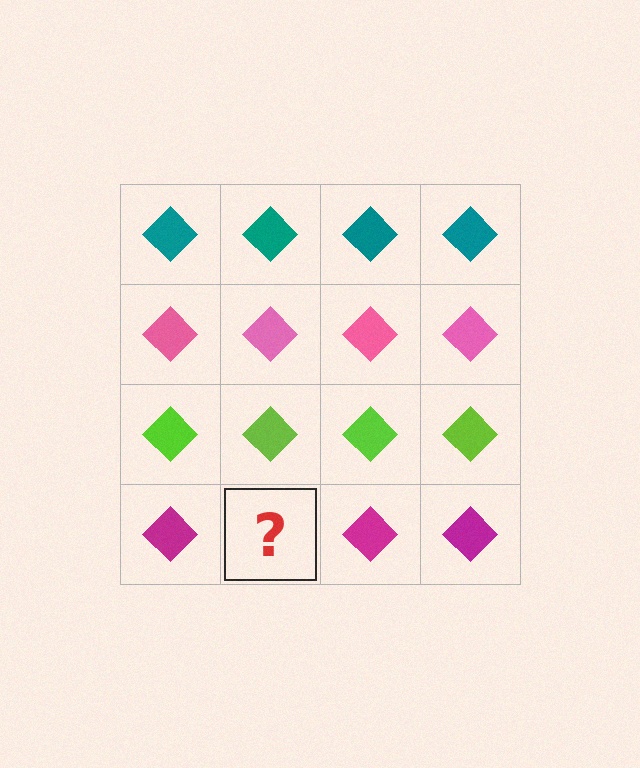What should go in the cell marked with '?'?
The missing cell should contain a magenta diamond.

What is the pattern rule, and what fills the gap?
The rule is that each row has a consistent color. The gap should be filled with a magenta diamond.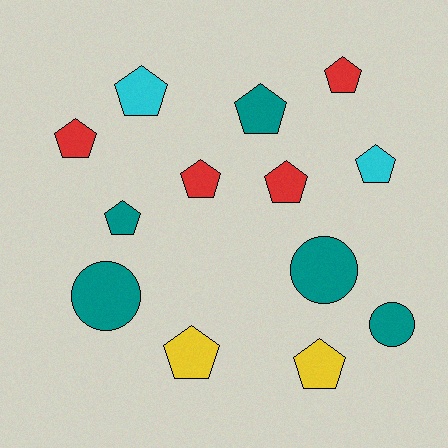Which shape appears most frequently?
Pentagon, with 10 objects.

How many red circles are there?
There are no red circles.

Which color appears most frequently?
Teal, with 5 objects.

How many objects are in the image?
There are 13 objects.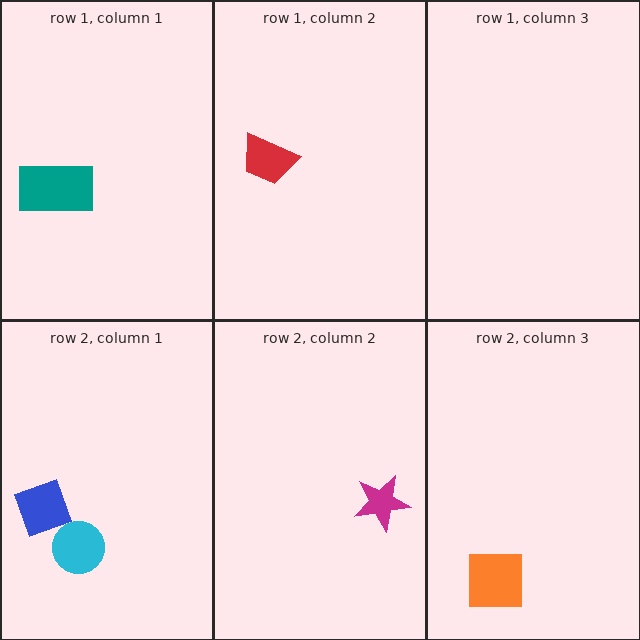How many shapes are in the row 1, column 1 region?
1.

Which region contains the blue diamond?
The row 2, column 1 region.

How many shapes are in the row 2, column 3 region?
1.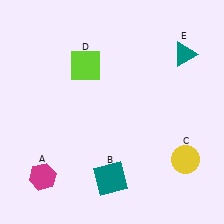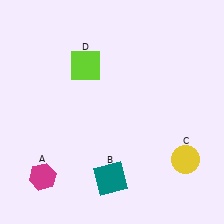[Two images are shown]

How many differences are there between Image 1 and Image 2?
There is 1 difference between the two images.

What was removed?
The teal triangle (E) was removed in Image 2.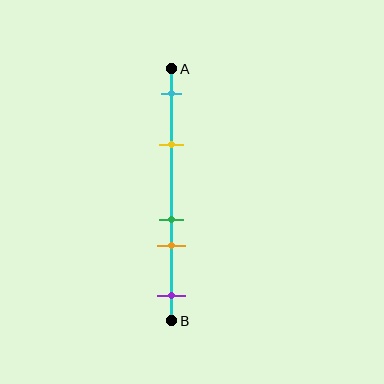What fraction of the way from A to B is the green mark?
The green mark is approximately 60% (0.6) of the way from A to B.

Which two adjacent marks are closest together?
The green and orange marks are the closest adjacent pair.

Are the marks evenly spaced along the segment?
No, the marks are not evenly spaced.